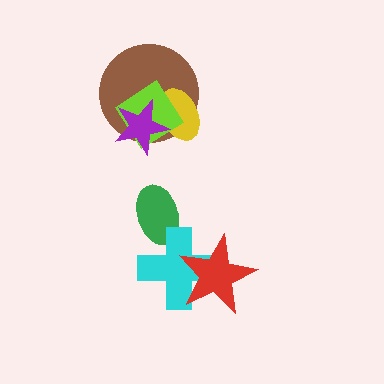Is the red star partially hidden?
No, no other shape covers it.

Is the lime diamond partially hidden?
Yes, it is partially covered by another shape.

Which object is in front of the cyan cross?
The red star is in front of the cyan cross.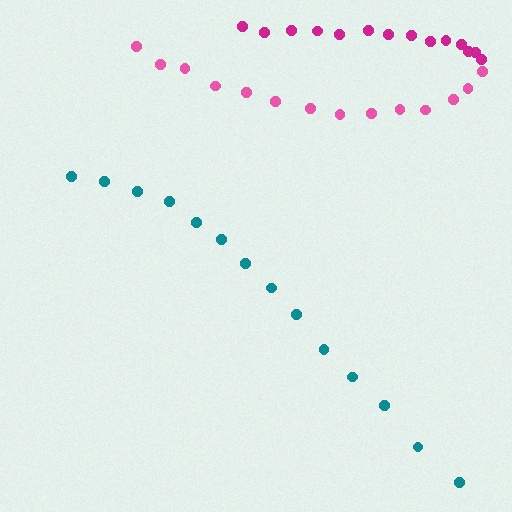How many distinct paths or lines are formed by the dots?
There are 3 distinct paths.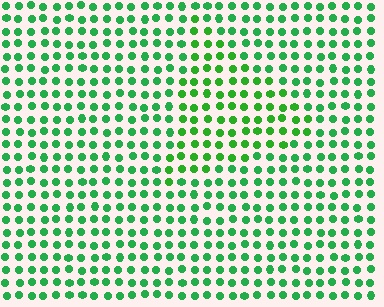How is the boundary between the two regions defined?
The boundary is defined purely by a slight shift in hue (about 19 degrees). Spacing, size, and orientation are identical on both sides.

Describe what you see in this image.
The image is filled with small green elements in a uniform arrangement. A triangle-shaped region is visible where the elements are tinted to a slightly different hue, forming a subtle color boundary.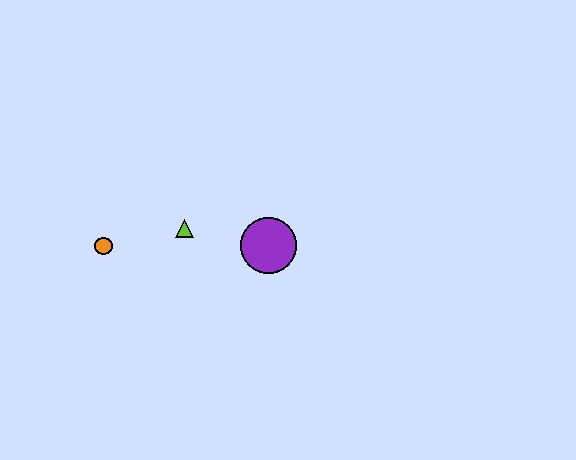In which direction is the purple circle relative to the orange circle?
The purple circle is to the right of the orange circle.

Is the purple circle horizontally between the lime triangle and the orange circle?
No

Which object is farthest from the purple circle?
The orange circle is farthest from the purple circle.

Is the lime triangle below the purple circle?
No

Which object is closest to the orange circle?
The lime triangle is closest to the orange circle.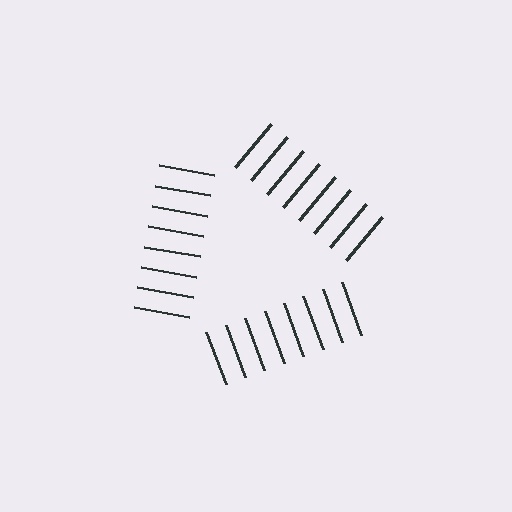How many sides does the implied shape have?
3 sides — the line-ends trace a triangle.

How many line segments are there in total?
24 — 8 along each of the 3 edges.